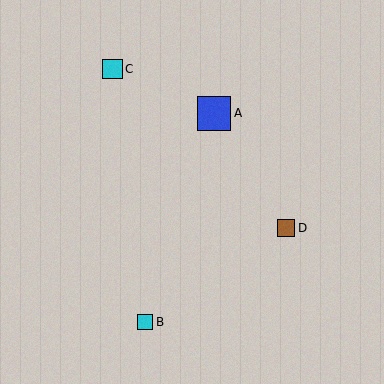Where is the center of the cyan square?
The center of the cyan square is at (145, 322).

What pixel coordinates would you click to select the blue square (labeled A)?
Click at (214, 113) to select the blue square A.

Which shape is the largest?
The blue square (labeled A) is the largest.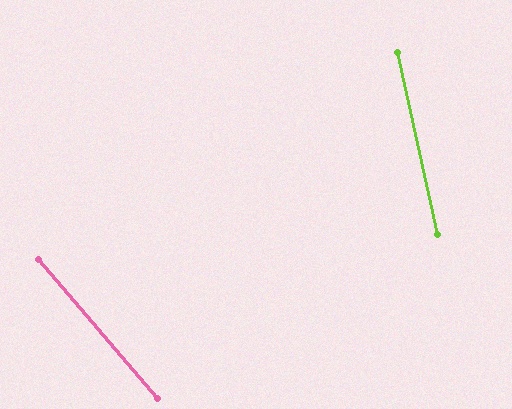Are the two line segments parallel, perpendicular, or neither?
Neither parallel nor perpendicular — they differ by about 28°.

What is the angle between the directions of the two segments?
Approximately 28 degrees.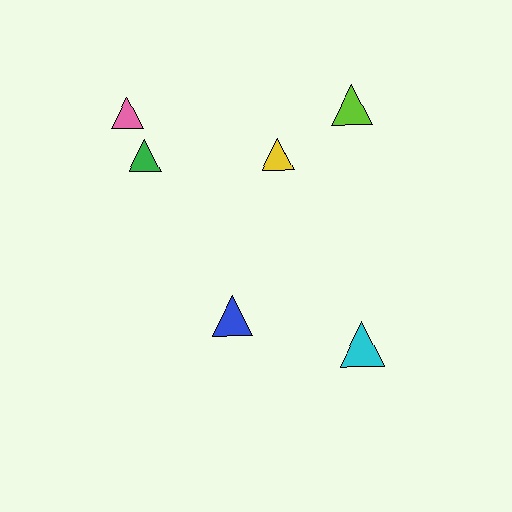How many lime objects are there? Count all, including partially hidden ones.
There is 1 lime object.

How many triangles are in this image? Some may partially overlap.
There are 6 triangles.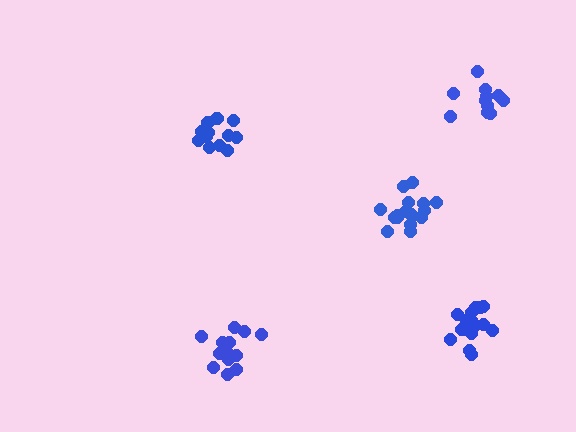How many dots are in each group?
Group 1: 12 dots, Group 2: 11 dots, Group 3: 17 dots, Group 4: 17 dots, Group 5: 13 dots (70 total).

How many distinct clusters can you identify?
There are 5 distinct clusters.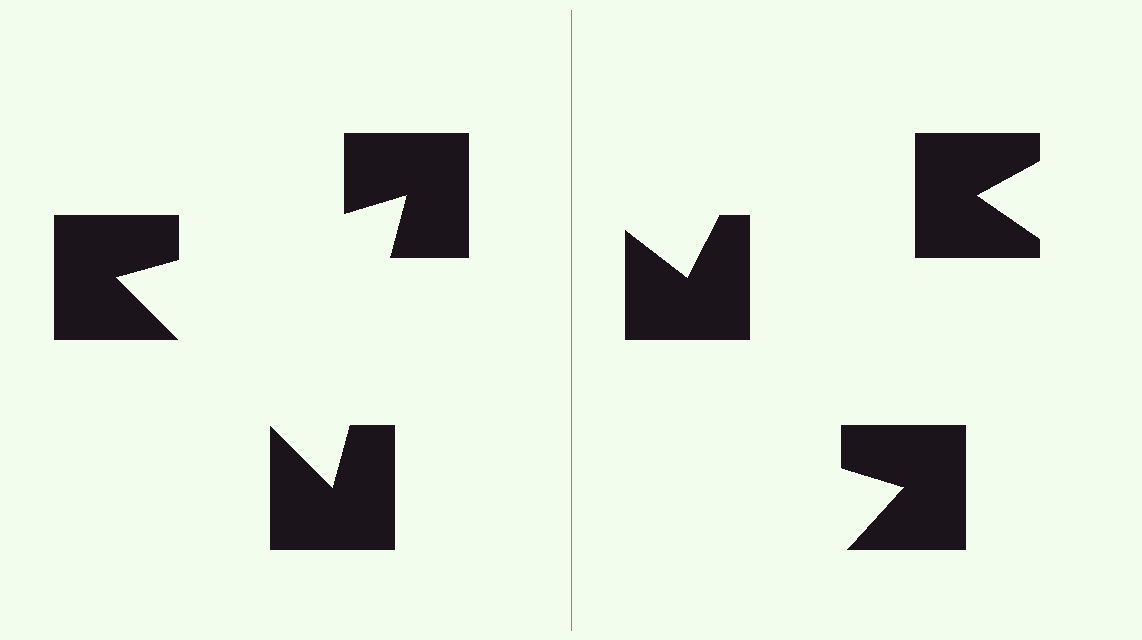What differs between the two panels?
The notched squares are positioned identically on both sides; only the wedge orientations differ. On the left they align to a triangle; on the right they are misaligned.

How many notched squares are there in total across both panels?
6 — 3 on each side.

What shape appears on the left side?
An illusory triangle.